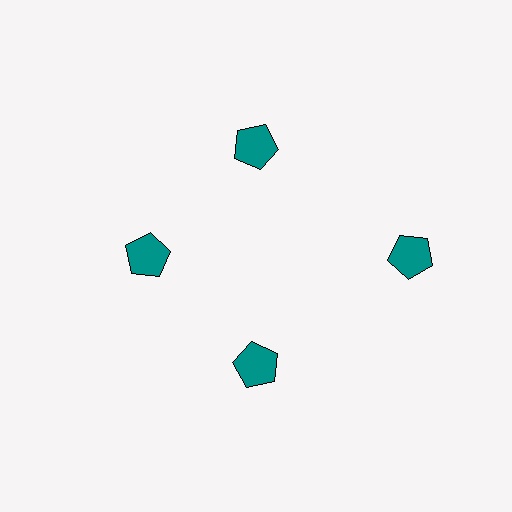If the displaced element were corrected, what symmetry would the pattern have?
It would have 4-fold rotational symmetry — the pattern would map onto itself every 90 degrees.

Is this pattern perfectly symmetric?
No. The 4 teal pentagons are arranged in a ring, but one element near the 3 o'clock position is pushed outward from the center, breaking the 4-fold rotational symmetry.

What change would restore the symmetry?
The symmetry would be restored by moving it inward, back onto the ring so that all 4 pentagons sit at equal angles and equal distance from the center.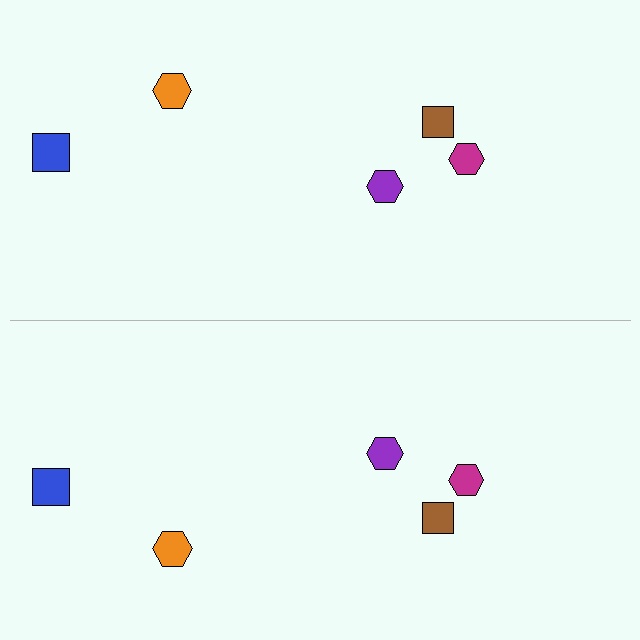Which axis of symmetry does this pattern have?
The pattern has a horizontal axis of symmetry running through the center of the image.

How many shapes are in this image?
There are 10 shapes in this image.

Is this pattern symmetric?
Yes, this pattern has bilateral (reflection) symmetry.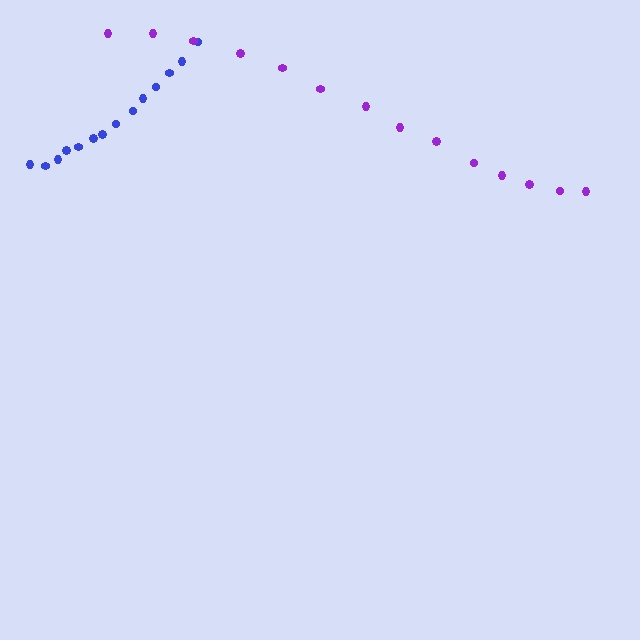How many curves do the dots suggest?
There are 2 distinct paths.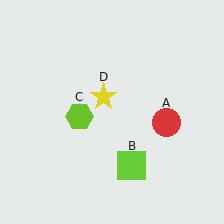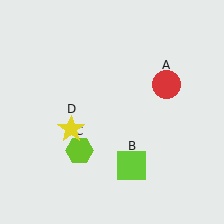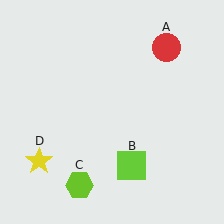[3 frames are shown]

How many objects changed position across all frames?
3 objects changed position: red circle (object A), lime hexagon (object C), yellow star (object D).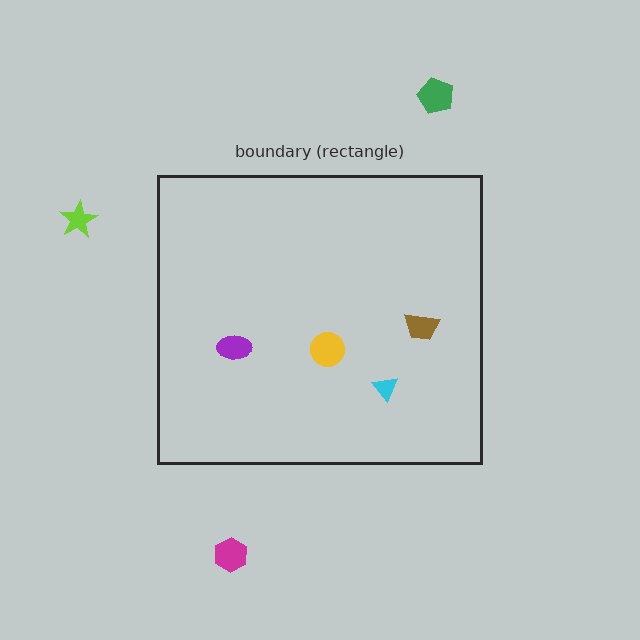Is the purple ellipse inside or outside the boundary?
Inside.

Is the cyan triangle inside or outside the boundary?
Inside.